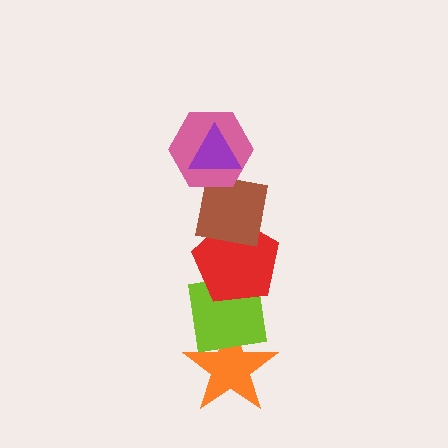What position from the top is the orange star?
The orange star is 6th from the top.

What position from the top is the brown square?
The brown square is 3rd from the top.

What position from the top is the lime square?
The lime square is 5th from the top.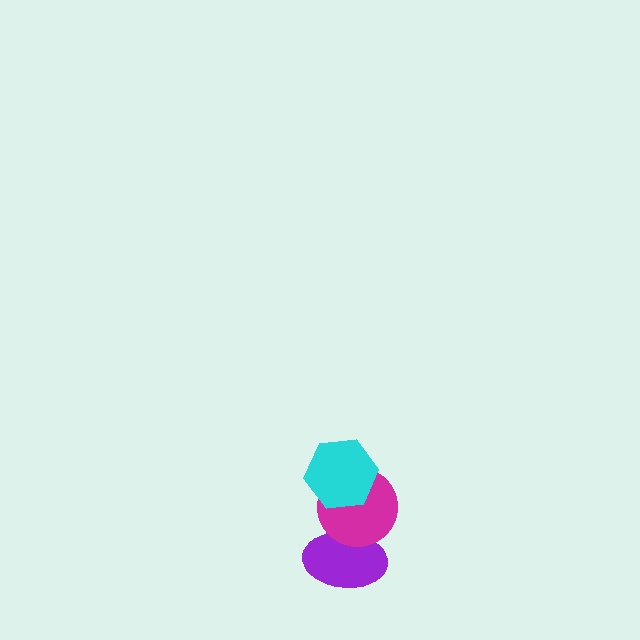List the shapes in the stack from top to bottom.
From top to bottom: the cyan hexagon, the magenta circle, the purple ellipse.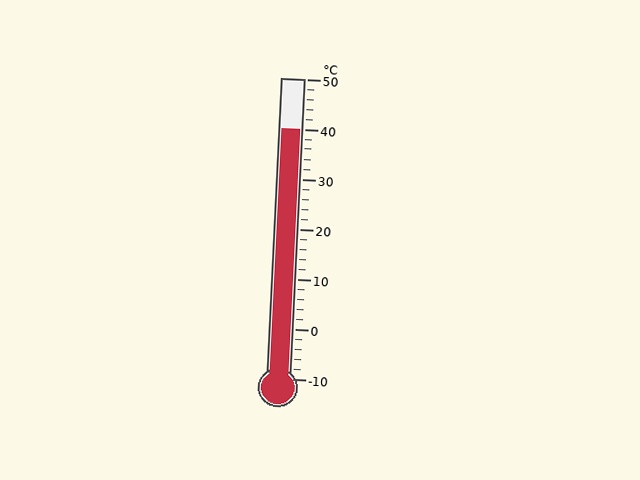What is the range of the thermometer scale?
The thermometer scale ranges from -10°C to 50°C.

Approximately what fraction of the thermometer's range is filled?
The thermometer is filled to approximately 85% of its range.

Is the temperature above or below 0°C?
The temperature is above 0°C.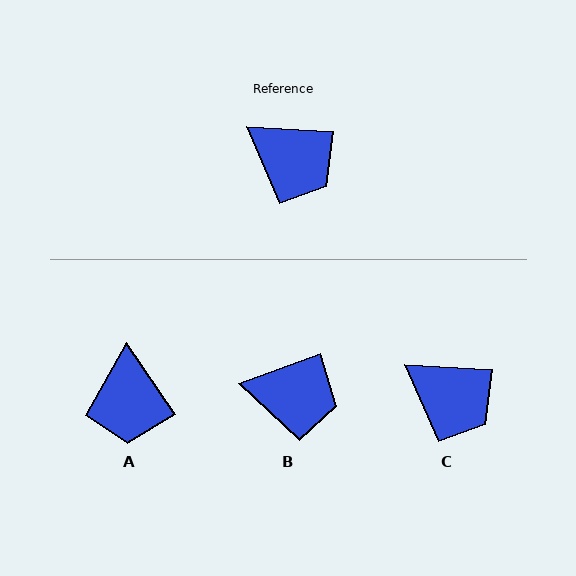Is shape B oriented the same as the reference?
No, it is off by about 23 degrees.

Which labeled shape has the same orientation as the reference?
C.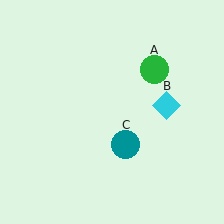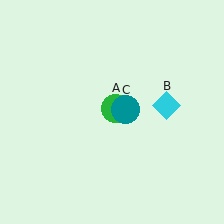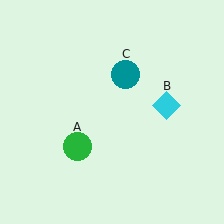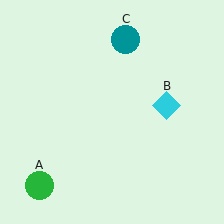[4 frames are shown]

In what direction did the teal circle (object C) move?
The teal circle (object C) moved up.